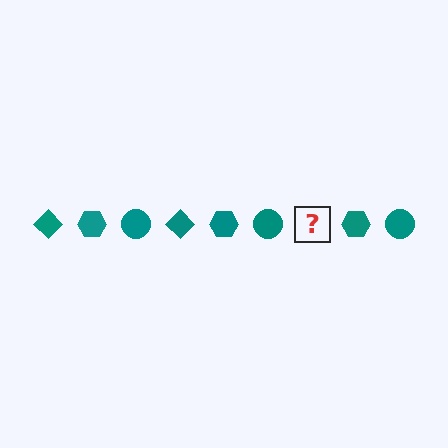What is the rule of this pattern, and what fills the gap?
The rule is that the pattern cycles through diamond, hexagon, circle shapes in teal. The gap should be filled with a teal diamond.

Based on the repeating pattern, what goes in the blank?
The blank should be a teal diamond.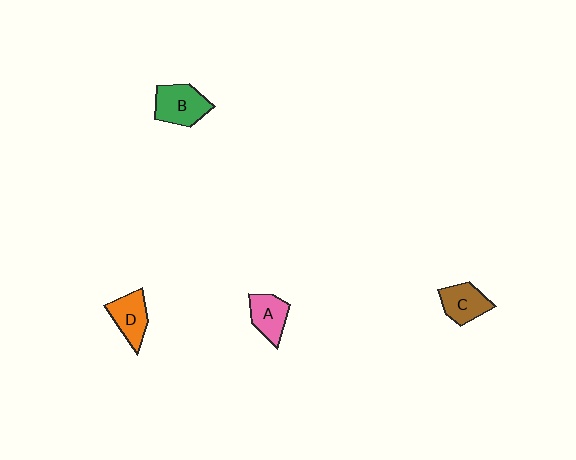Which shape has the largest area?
Shape B (green).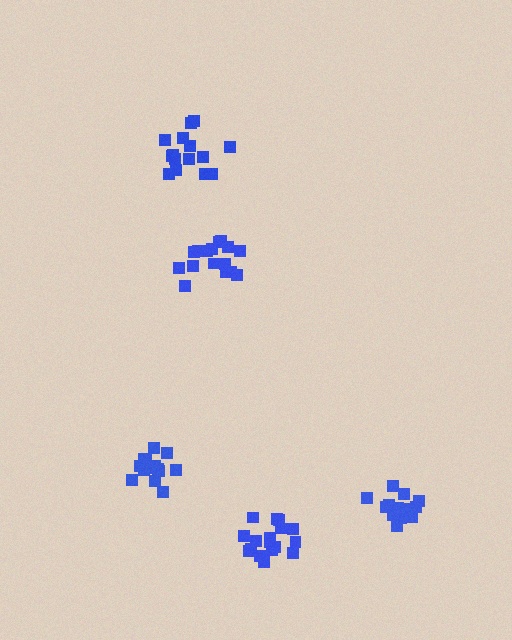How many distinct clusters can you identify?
There are 5 distinct clusters.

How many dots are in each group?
Group 1: 17 dots, Group 2: 14 dots, Group 3: 16 dots, Group 4: 14 dots, Group 5: 15 dots (76 total).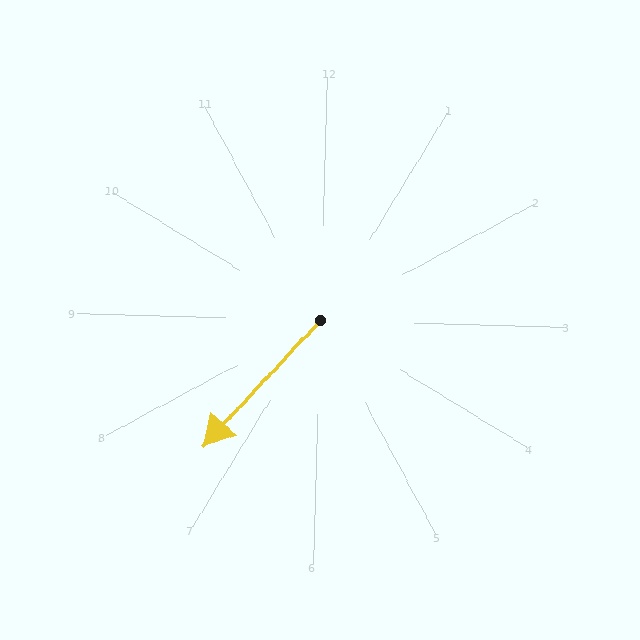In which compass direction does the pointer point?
Southwest.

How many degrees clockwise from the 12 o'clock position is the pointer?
Approximately 221 degrees.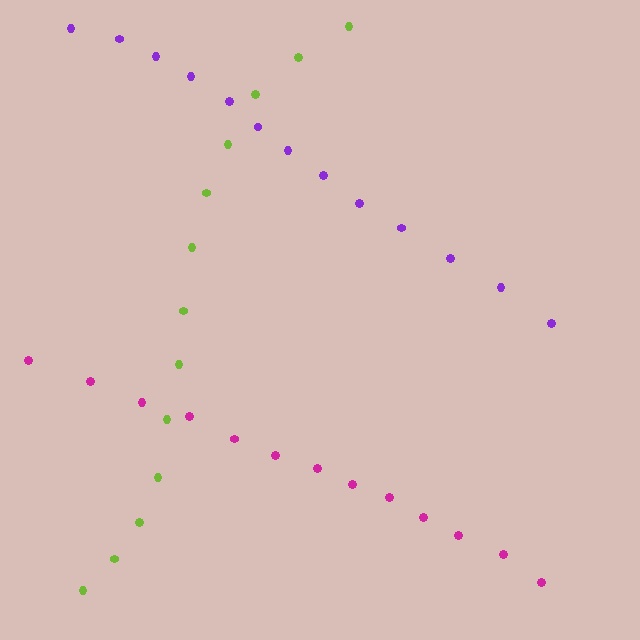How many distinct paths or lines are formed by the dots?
There are 3 distinct paths.